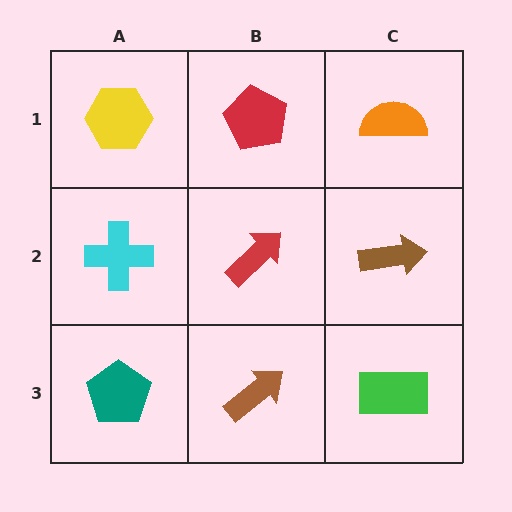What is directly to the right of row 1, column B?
An orange semicircle.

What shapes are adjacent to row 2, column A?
A yellow hexagon (row 1, column A), a teal pentagon (row 3, column A), a red arrow (row 2, column B).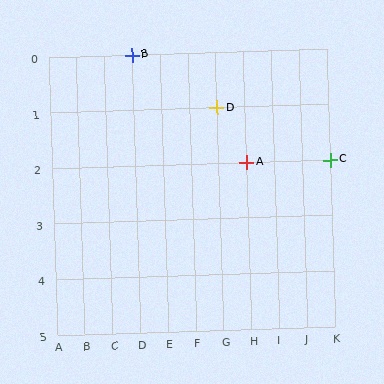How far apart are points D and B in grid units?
Points D and B are 3 columns and 1 row apart (about 3.2 grid units diagonally).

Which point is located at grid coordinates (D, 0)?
Point B is at (D, 0).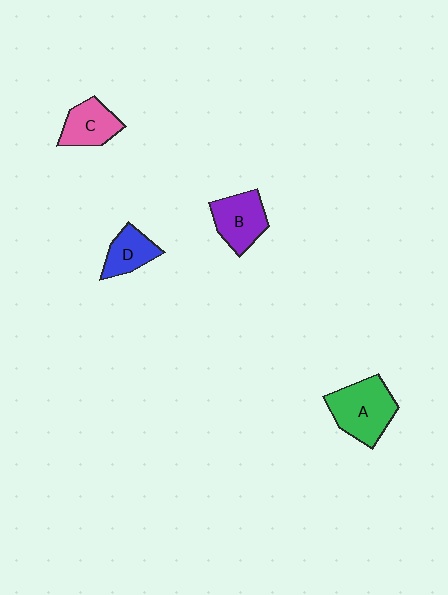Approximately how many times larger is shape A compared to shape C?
Approximately 1.5 times.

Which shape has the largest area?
Shape A (green).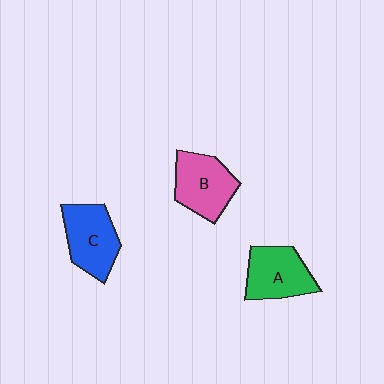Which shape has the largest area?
Shape B (pink).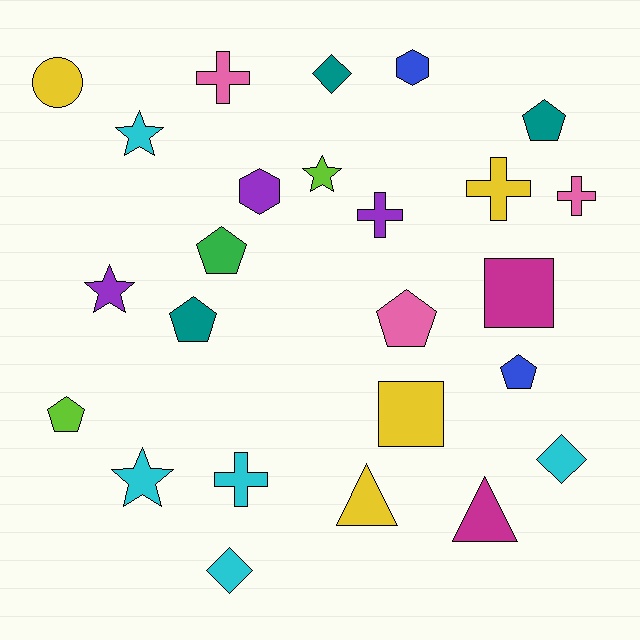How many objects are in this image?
There are 25 objects.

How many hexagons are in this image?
There are 2 hexagons.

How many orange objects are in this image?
There are no orange objects.